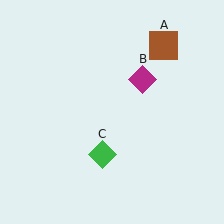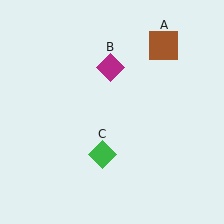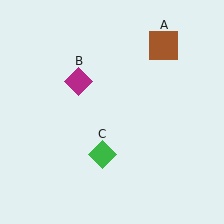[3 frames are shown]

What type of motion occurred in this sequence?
The magenta diamond (object B) rotated counterclockwise around the center of the scene.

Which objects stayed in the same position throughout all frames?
Brown square (object A) and green diamond (object C) remained stationary.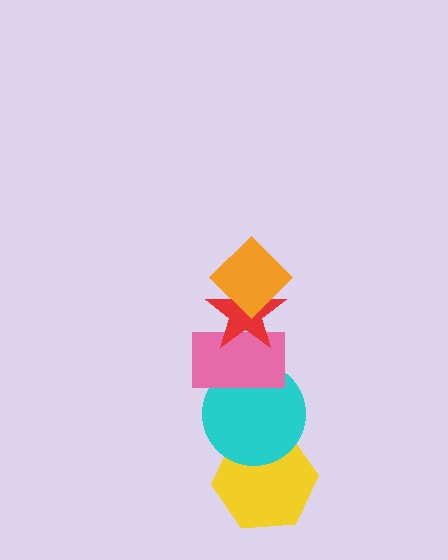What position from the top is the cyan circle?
The cyan circle is 4th from the top.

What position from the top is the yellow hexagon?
The yellow hexagon is 5th from the top.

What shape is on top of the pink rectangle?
The red star is on top of the pink rectangle.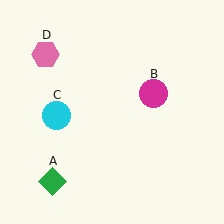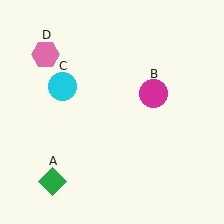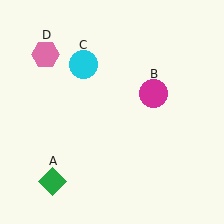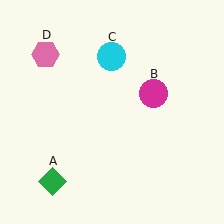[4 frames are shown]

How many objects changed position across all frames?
1 object changed position: cyan circle (object C).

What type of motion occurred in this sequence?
The cyan circle (object C) rotated clockwise around the center of the scene.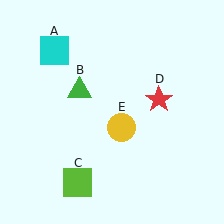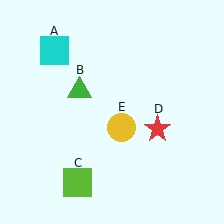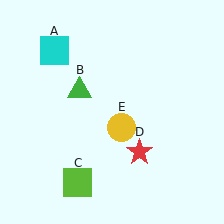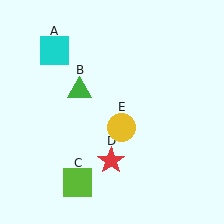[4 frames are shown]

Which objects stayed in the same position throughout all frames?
Cyan square (object A) and green triangle (object B) and lime square (object C) and yellow circle (object E) remained stationary.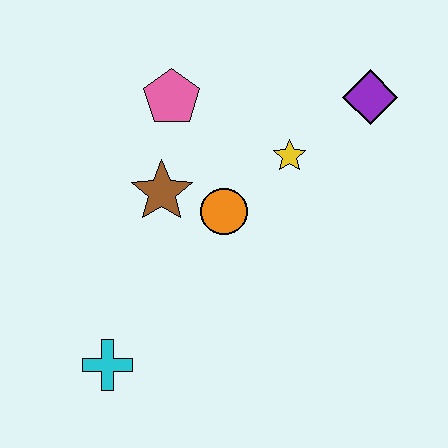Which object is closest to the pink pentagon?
The brown star is closest to the pink pentagon.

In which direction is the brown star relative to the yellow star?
The brown star is to the left of the yellow star.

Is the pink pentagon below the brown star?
No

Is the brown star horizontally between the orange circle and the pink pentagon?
No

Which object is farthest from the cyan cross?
The purple diamond is farthest from the cyan cross.